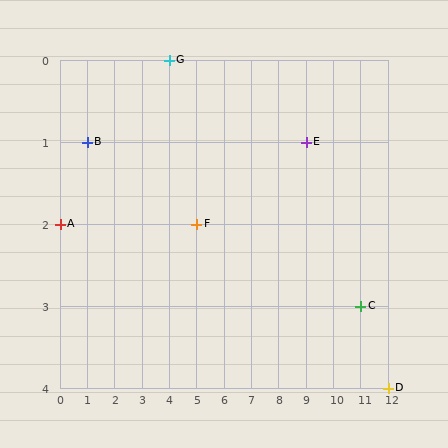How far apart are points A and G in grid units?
Points A and G are 4 columns and 2 rows apart (about 4.5 grid units diagonally).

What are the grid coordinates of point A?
Point A is at grid coordinates (0, 2).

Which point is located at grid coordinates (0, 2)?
Point A is at (0, 2).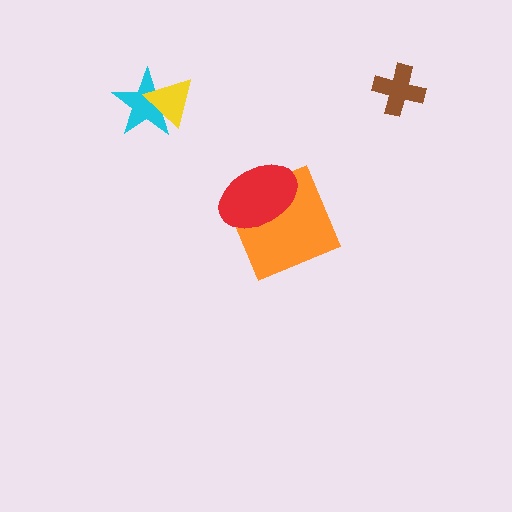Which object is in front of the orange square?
The red ellipse is in front of the orange square.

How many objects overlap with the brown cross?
0 objects overlap with the brown cross.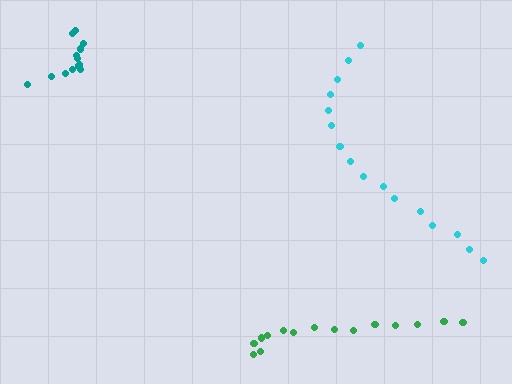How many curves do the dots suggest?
There are 3 distinct paths.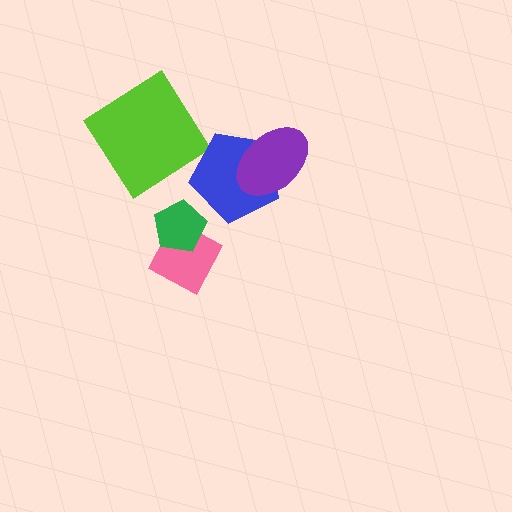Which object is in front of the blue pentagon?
The purple ellipse is in front of the blue pentagon.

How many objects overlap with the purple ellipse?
1 object overlaps with the purple ellipse.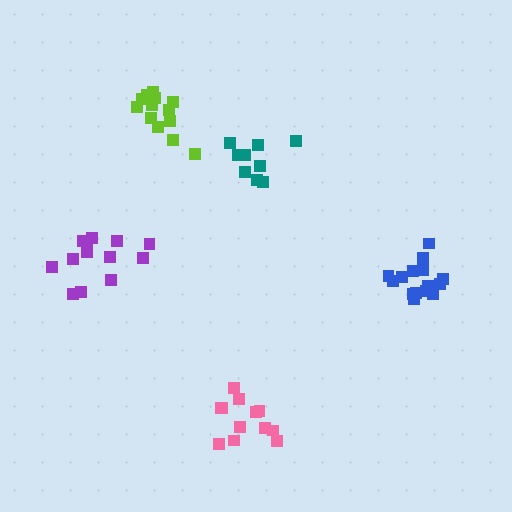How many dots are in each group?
Group 1: 13 dots, Group 2: 13 dots, Group 3: 9 dots, Group 4: 15 dots, Group 5: 12 dots (62 total).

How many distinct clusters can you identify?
There are 5 distinct clusters.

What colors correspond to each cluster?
The clusters are colored: purple, lime, teal, blue, pink.